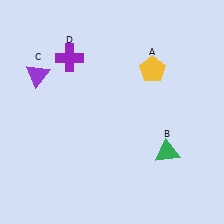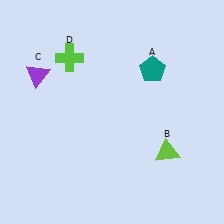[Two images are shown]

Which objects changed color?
A changed from yellow to teal. B changed from green to lime. D changed from purple to lime.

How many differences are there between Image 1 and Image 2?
There are 3 differences between the two images.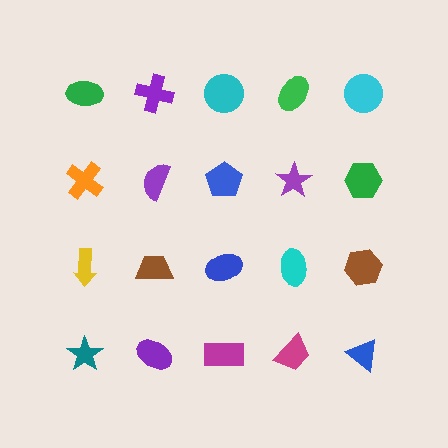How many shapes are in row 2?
5 shapes.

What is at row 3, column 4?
A cyan ellipse.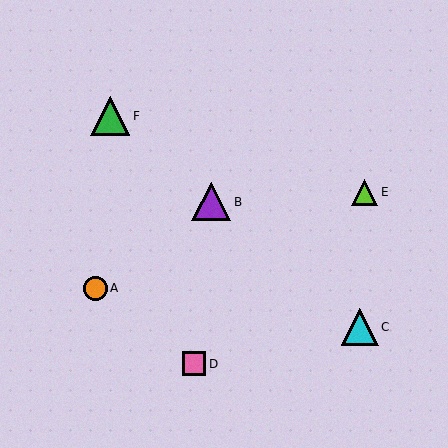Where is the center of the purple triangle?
The center of the purple triangle is at (211, 202).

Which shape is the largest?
The green triangle (labeled F) is the largest.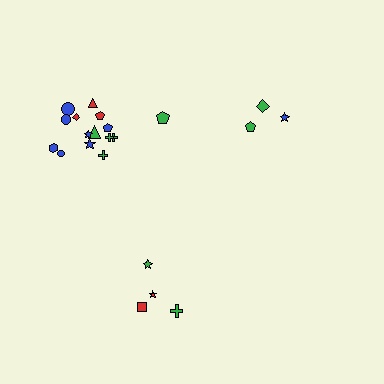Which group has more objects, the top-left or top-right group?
The top-left group.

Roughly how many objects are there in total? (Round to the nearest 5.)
Roughly 20 objects in total.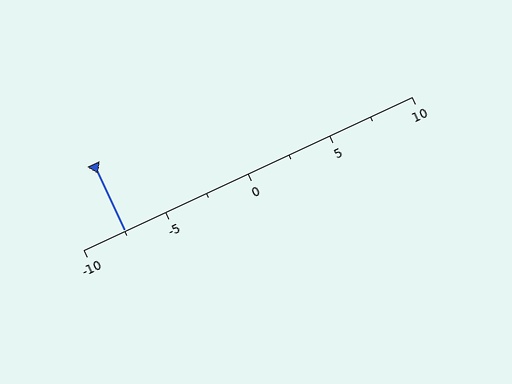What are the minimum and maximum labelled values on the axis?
The axis runs from -10 to 10.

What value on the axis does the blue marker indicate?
The marker indicates approximately -7.5.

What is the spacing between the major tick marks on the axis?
The major ticks are spaced 5 apart.